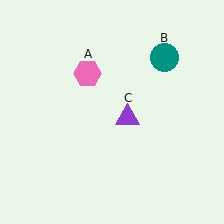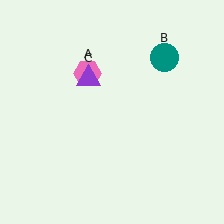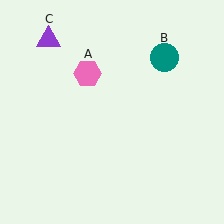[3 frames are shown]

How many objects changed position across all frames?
1 object changed position: purple triangle (object C).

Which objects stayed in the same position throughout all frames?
Pink hexagon (object A) and teal circle (object B) remained stationary.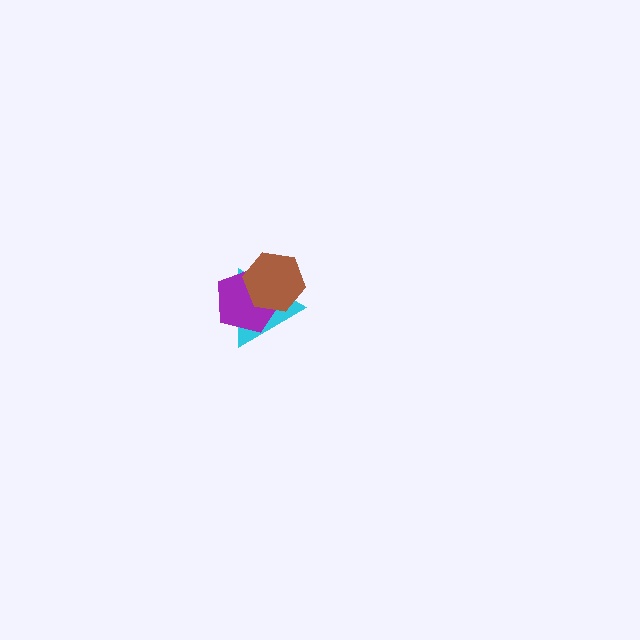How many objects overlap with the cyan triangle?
2 objects overlap with the cyan triangle.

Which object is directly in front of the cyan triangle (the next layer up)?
The purple pentagon is directly in front of the cyan triangle.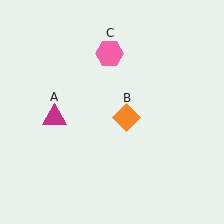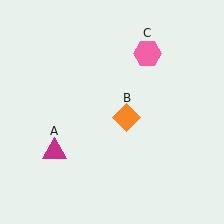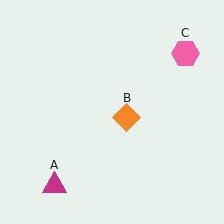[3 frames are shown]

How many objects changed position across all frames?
2 objects changed position: magenta triangle (object A), pink hexagon (object C).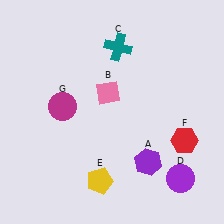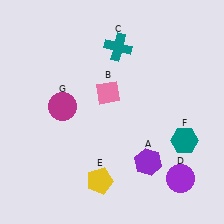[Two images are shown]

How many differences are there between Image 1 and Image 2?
There is 1 difference between the two images.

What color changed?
The hexagon (F) changed from red in Image 1 to teal in Image 2.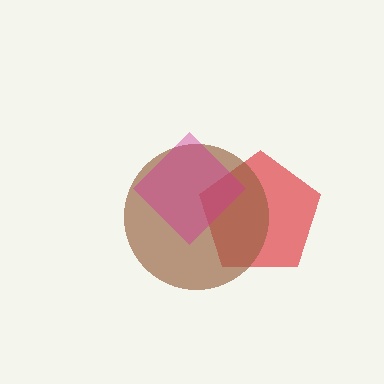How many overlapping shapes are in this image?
There are 3 overlapping shapes in the image.